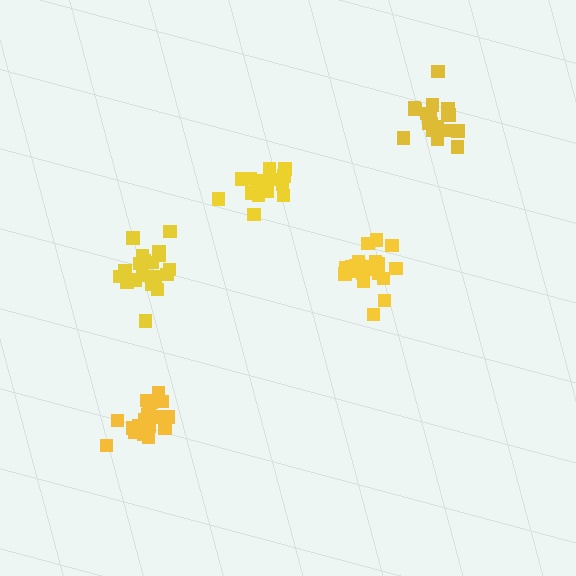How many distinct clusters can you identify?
There are 5 distinct clusters.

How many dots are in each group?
Group 1: 21 dots, Group 2: 21 dots, Group 3: 16 dots, Group 4: 21 dots, Group 5: 21 dots (100 total).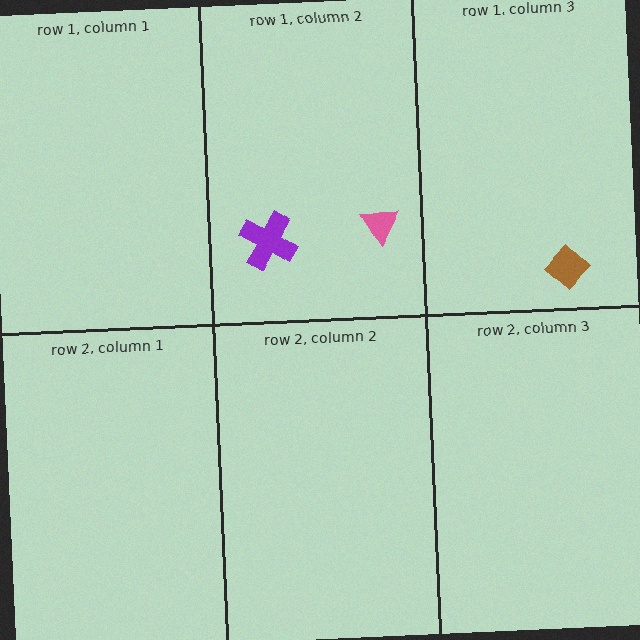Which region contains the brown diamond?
The row 1, column 3 region.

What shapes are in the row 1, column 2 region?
The pink triangle, the purple cross.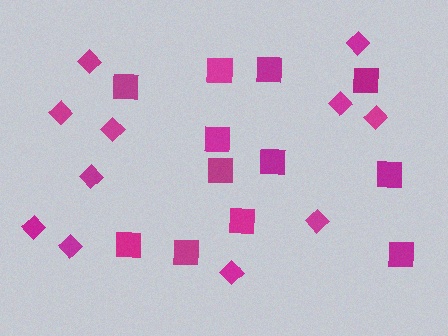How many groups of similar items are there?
There are 2 groups: one group of diamonds (11) and one group of squares (12).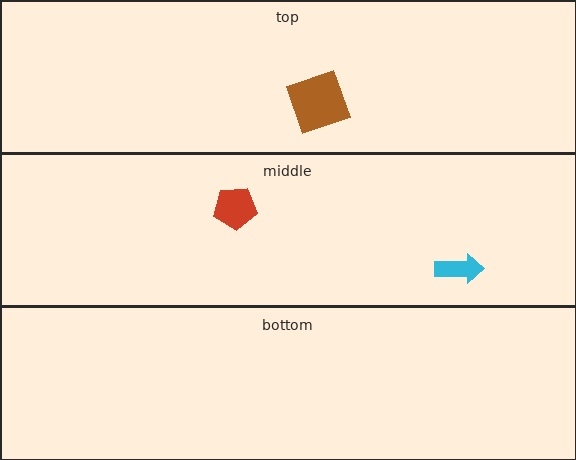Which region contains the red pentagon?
The middle region.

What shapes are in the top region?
The brown square.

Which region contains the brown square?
The top region.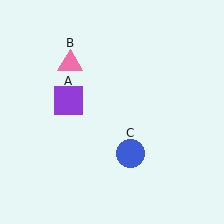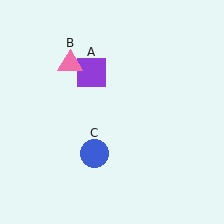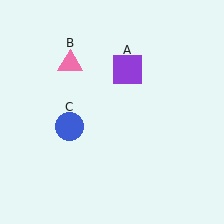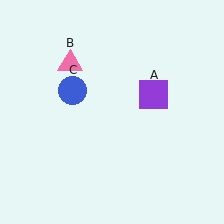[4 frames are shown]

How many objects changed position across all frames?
2 objects changed position: purple square (object A), blue circle (object C).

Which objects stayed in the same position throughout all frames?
Pink triangle (object B) remained stationary.